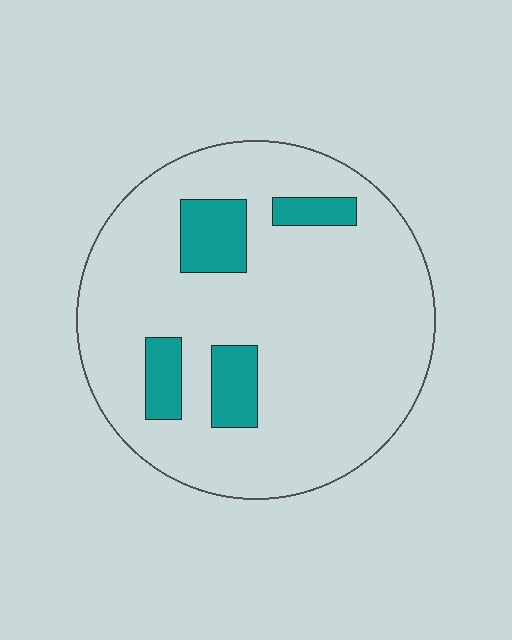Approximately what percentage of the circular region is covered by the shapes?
Approximately 15%.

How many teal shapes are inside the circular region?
4.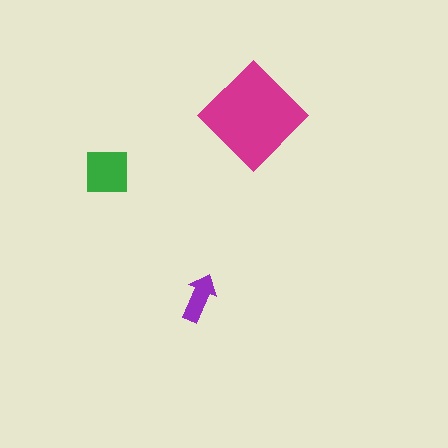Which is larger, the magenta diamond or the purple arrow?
The magenta diamond.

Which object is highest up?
The magenta diamond is topmost.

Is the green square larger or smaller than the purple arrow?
Larger.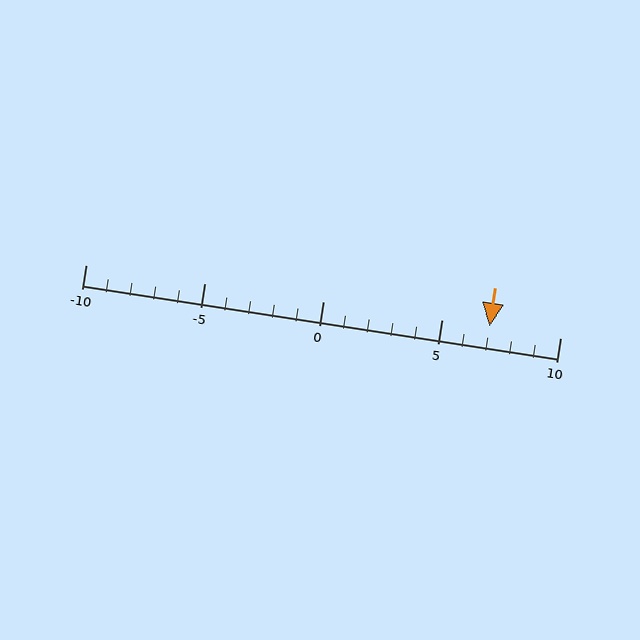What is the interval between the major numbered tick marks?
The major tick marks are spaced 5 units apart.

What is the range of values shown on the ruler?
The ruler shows values from -10 to 10.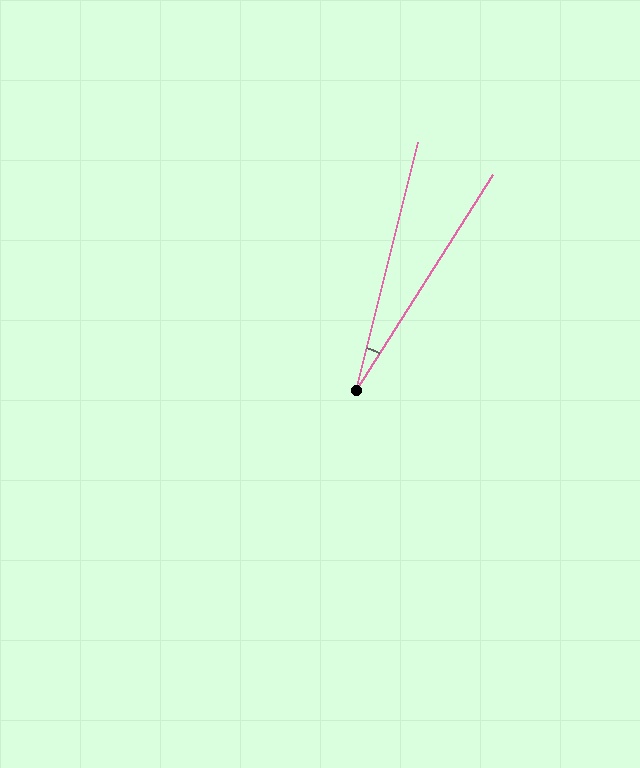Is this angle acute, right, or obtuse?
It is acute.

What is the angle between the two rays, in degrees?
Approximately 18 degrees.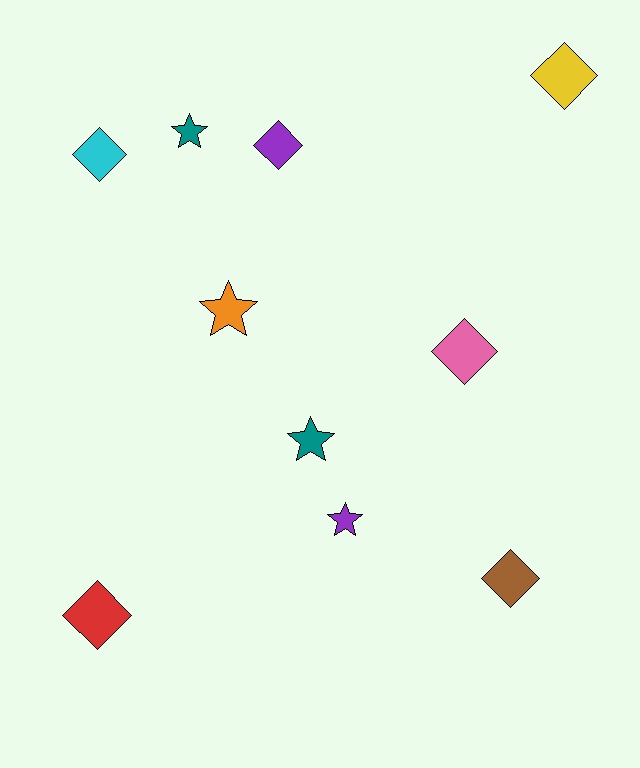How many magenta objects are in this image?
There are no magenta objects.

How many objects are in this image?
There are 10 objects.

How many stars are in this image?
There are 4 stars.